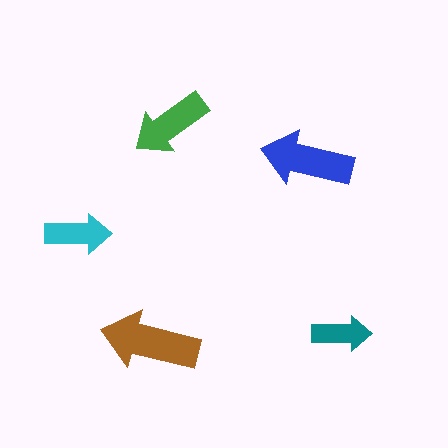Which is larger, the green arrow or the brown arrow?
The brown one.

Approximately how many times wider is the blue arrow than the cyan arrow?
About 1.5 times wider.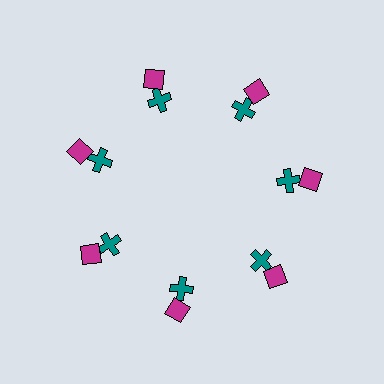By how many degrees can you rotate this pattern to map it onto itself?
The pattern maps onto itself every 51 degrees of rotation.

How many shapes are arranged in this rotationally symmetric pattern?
There are 14 shapes, arranged in 7 groups of 2.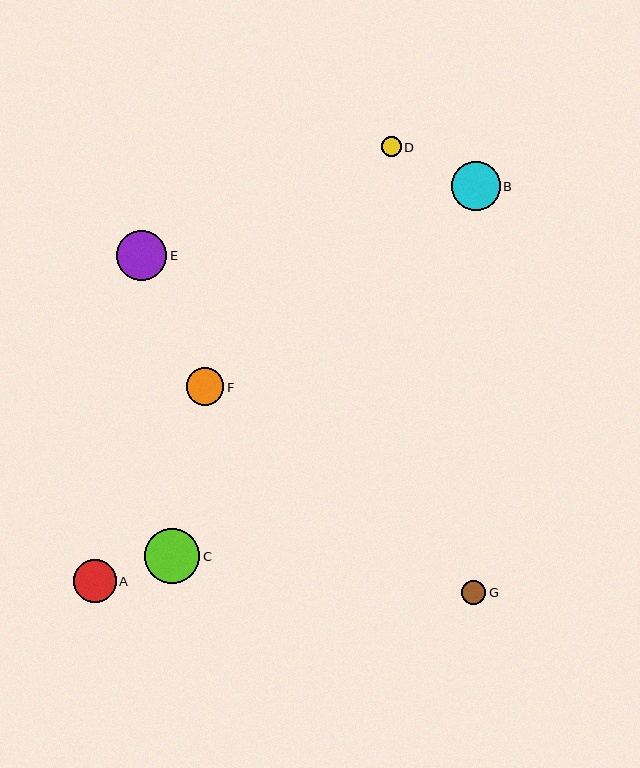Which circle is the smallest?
Circle D is the smallest with a size of approximately 20 pixels.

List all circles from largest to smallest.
From largest to smallest: C, E, B, A, F, G, D.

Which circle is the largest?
Circle C is the largest with a size of approximately 55 pixels.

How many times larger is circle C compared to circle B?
Circle C is approximately 1.1 times the size of circle B.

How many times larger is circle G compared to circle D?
Circle G is approximately 1.2 times the size of circle D.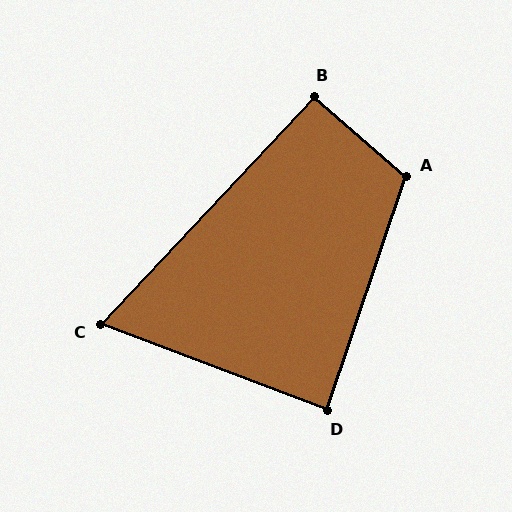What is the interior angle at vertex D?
Approximately 88 degrees (approximately right).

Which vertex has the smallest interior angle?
C, at approximately 67 degrees.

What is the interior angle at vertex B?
Approximately 92 degrees (approximately right).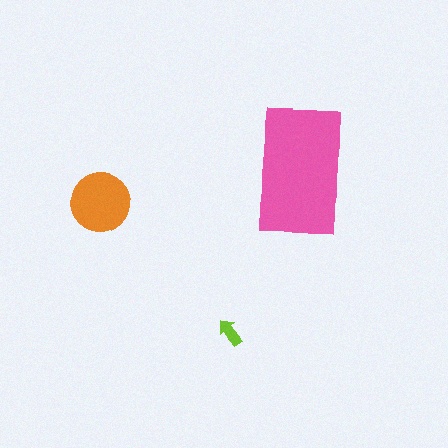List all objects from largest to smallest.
The pink rectangle, the orange circle, the lime arrow.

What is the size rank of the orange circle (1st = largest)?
2nd.